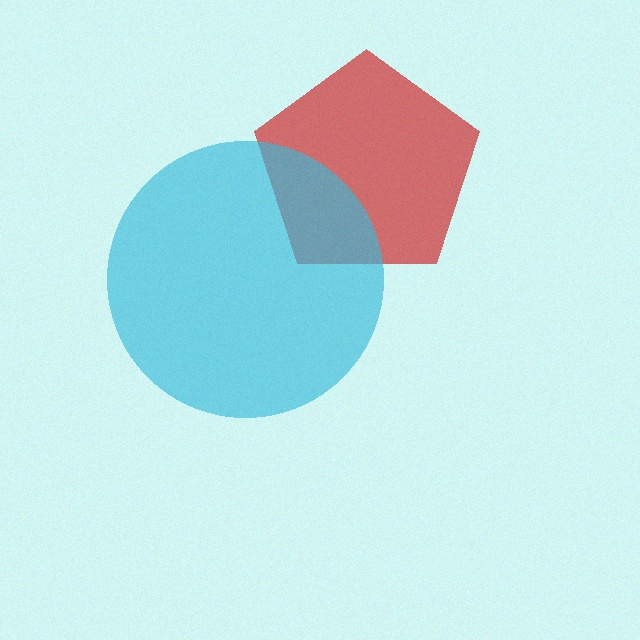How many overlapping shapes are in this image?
There are 2 overlapping shapes in the image.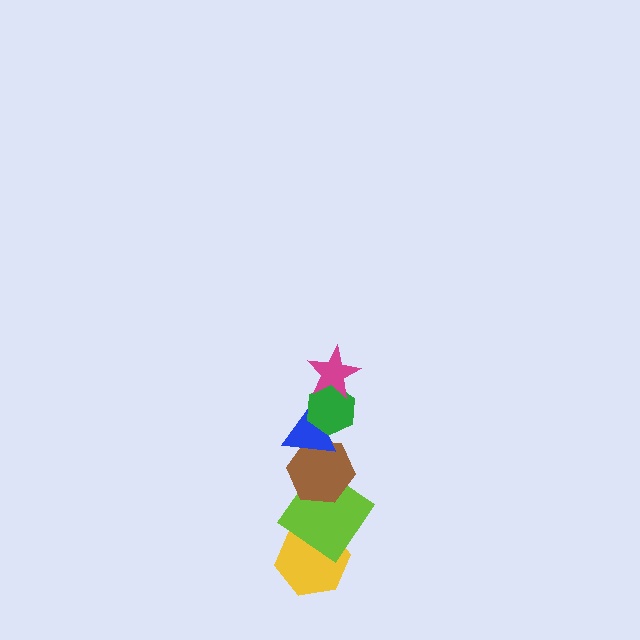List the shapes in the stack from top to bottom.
From top to bottom: the magenta star, the green hexagon, the blue triangle, the brown hexagon, the lime diamond, the yellow hexagon.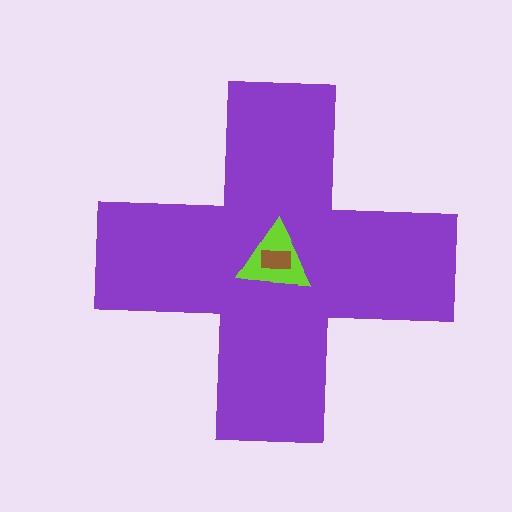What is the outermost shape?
The purple cross.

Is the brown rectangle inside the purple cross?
Yes.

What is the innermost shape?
The brown rectangle.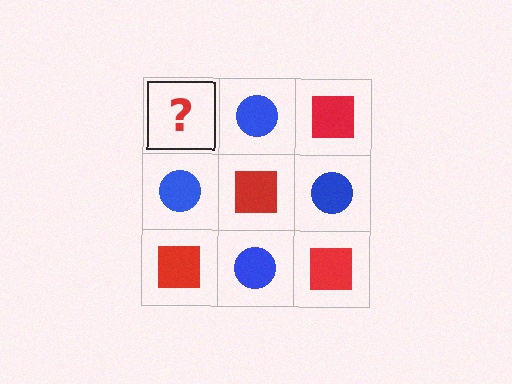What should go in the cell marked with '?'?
The missing cell should contain a red square.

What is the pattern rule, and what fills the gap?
The rule is that it alternates red square and blue circle in a checkerboard pattern. The gap should be filled with a red square.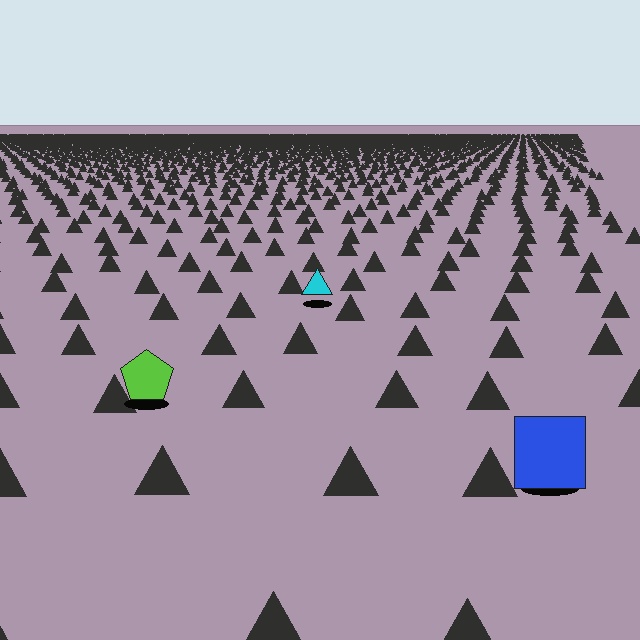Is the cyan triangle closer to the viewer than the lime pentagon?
No. The lime pentagon is closer — you can tell from the texture gradient: the ground texture is coarser near it.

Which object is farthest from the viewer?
The cyan triangle is farthest from the viewer. It appears smaller and the ground texture around it is denser.